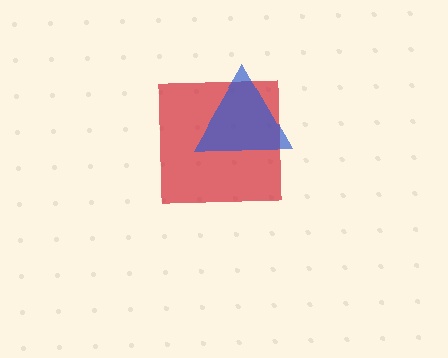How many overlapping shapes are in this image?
There are 2 overlapping shapes in the image.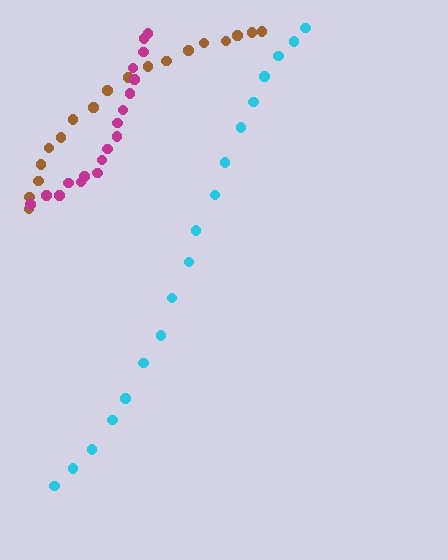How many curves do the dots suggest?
There are 3 distinct paths.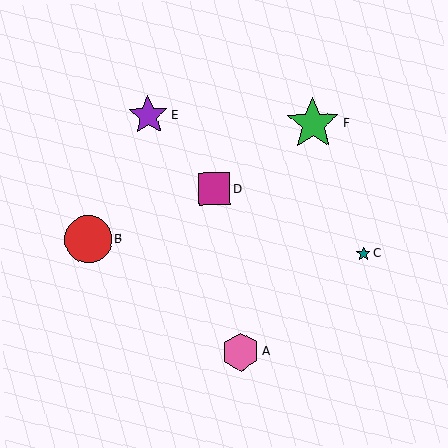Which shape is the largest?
The green star (labeled F) is the largest.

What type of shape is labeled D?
Shape D is a magenta square.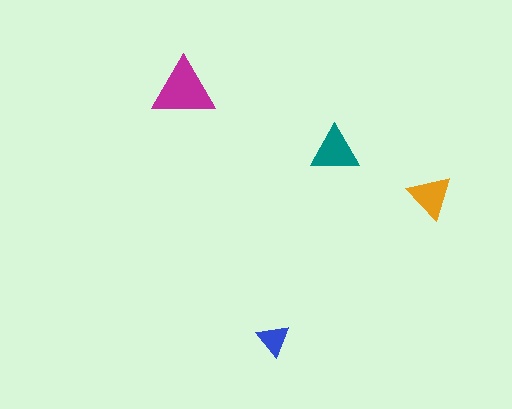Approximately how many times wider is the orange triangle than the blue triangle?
About 1.5 times wider.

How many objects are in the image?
There are 4 objects in the image.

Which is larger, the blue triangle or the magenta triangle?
The magenta one.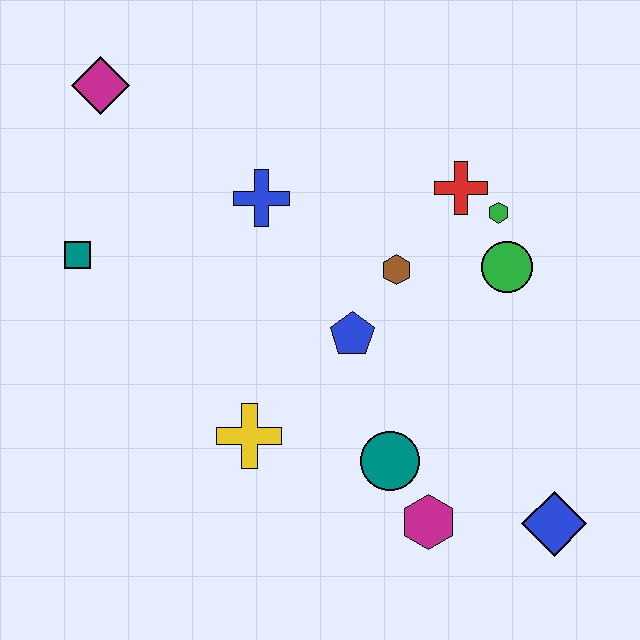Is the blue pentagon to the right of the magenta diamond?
Yes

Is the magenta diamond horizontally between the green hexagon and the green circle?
No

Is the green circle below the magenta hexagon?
No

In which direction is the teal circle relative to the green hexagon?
The teal circle is below the green hexagon.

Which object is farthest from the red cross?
The teal square is farthest from the red cross.